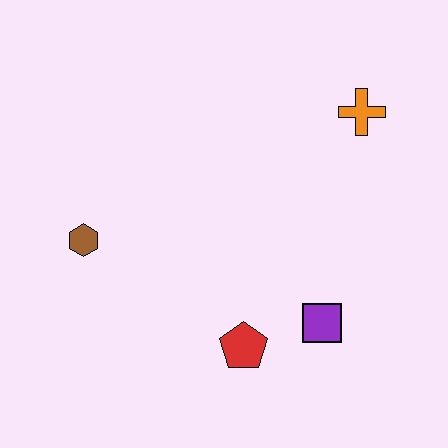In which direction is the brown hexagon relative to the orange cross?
The brown hexagon is to the left of the orange cross.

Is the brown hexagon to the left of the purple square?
Yes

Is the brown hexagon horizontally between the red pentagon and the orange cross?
No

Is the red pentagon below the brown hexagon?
Yes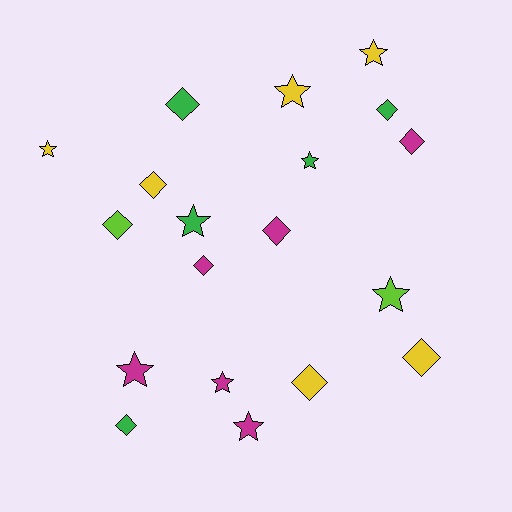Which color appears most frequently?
Yellow, with 6 objects.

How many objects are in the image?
There are 19 objects.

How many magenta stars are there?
There are 3 magenta stars.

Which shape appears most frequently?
Diamond, with 10 objects.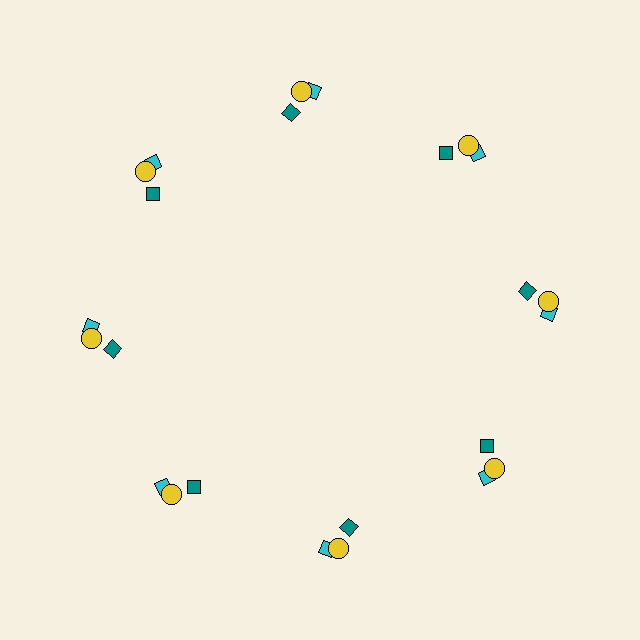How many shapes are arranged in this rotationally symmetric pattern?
There are 24 shapes, arranged in 8 groups of 3.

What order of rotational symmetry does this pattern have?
This pattern has 8-fold rotational symmetry.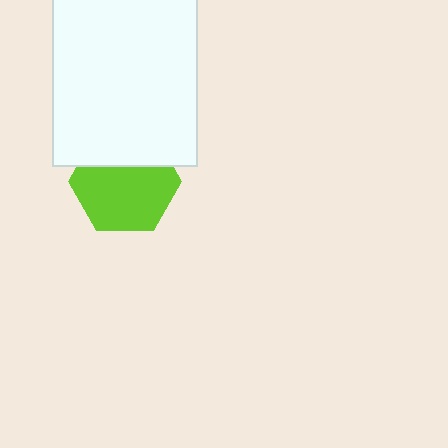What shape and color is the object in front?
The object in front is a white rectangle.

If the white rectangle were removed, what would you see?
You would see the complete lime hexagon.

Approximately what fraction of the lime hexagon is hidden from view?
Roughly 33% of the lime hexagon is hidden behind the white rectangle.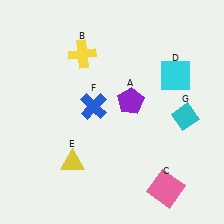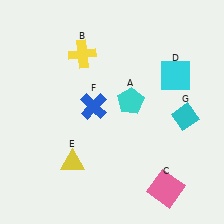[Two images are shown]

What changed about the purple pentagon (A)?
In Image 1, A is purple. In Image 2, it changed to cyan.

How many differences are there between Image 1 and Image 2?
There is 1 difference between the two images.